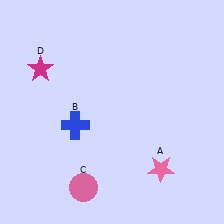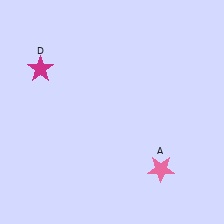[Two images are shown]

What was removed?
The blue cross (B), the pink circle (C) were removed in Image 2.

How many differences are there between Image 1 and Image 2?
There are 2 differences between the two images.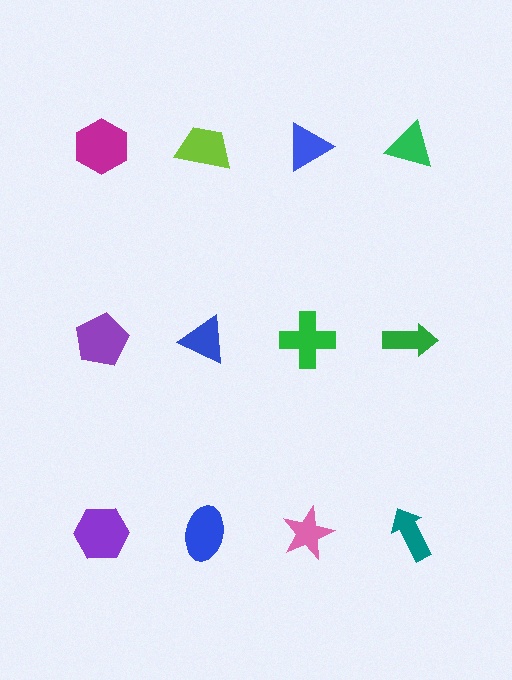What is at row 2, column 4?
A green arrow.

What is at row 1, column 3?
A blue triangle.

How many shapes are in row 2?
4 shapes.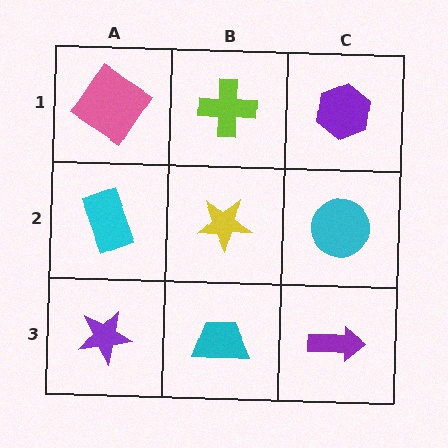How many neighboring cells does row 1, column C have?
2.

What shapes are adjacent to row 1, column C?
A cyan circle (row 2, column C), a lime cross (row 1, column B).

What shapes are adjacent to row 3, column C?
A cyan circle (row 2, column C), a cyan trapezoid (row 3, column B).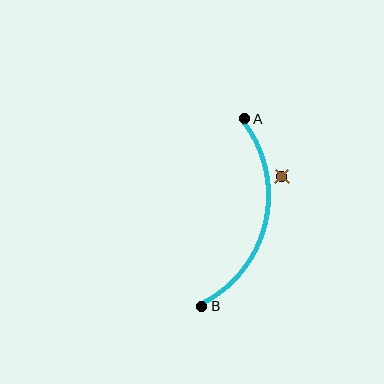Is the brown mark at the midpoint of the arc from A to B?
No — the brown mark does not lie on the arc at all. It sits slightly outside the curve.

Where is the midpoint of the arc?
The arc midpoint is the point on the curve farthest from the straight line joining A and B. It sits to the right of that line.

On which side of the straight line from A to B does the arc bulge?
The arc bulges to the right of the straight line connecting A and B.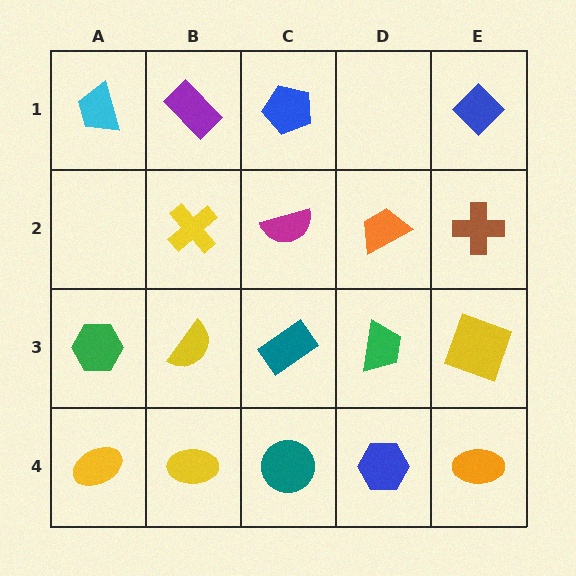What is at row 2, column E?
A brown cross.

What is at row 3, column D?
A green trapezoid.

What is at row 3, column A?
A green hexagon.